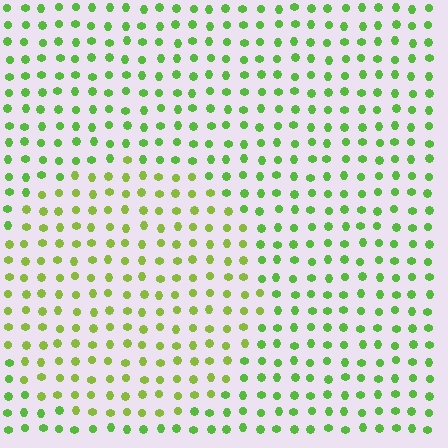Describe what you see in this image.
The image is filled with small lime elements in a uniform arrangement. A circle-shaped region is visible where the elements are tinted to a slightly different hue, forming a subtle color boundary.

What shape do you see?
I see a circle.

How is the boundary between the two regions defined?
The boundary is defined purely by a slight shift in hue (about 24 degrees). Spacing, size, and orientation are identical on both sides.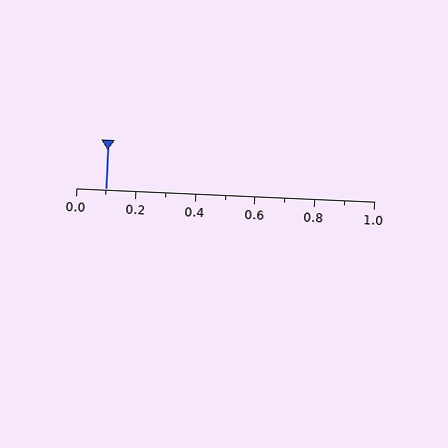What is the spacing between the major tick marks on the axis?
The major ticks are spaced 0.2 apart.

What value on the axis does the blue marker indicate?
The marker indicates approximately 0.1.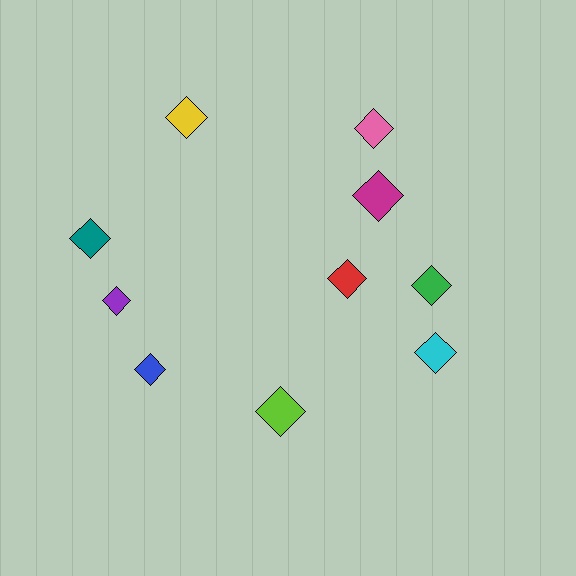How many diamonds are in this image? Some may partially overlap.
There are 10 diamonds.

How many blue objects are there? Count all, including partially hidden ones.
There is 1 blue object.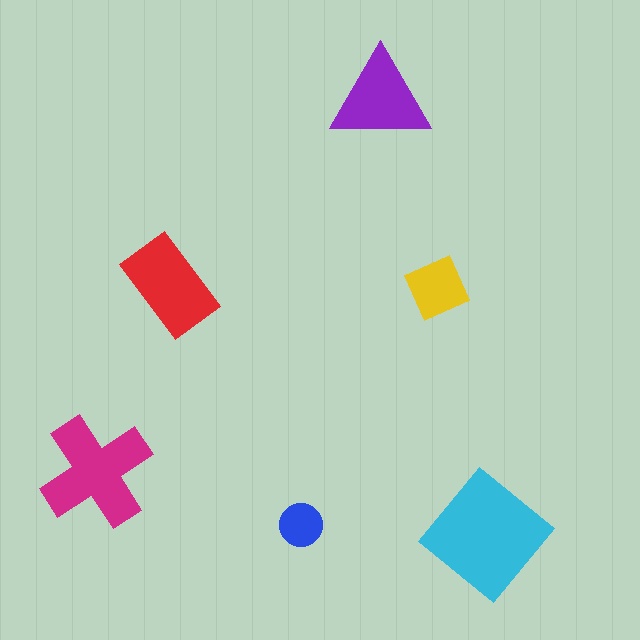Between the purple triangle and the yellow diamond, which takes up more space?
The purple triangle.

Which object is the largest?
The cyan diamond.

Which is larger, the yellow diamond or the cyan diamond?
The cyan diamond.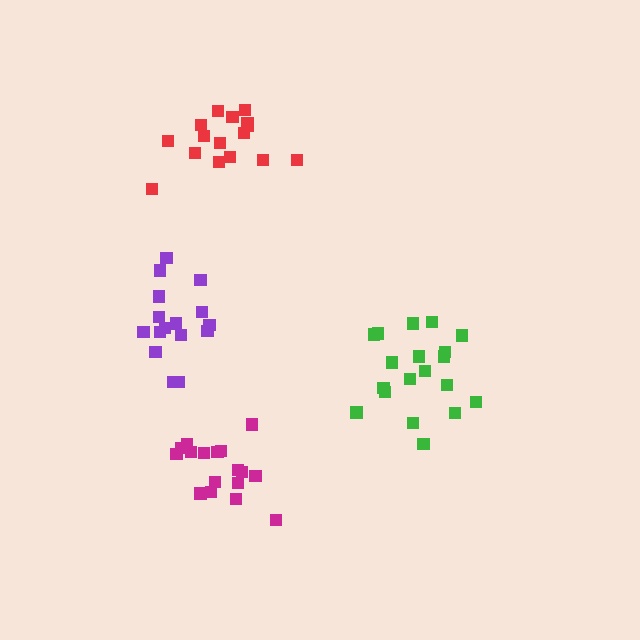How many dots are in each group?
Group 1: 17 dots, Group 2: 16 dots, Group 3: 19 dots, Group 4: 16 dots (68 total).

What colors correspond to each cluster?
The clusters are colored: magenta, purple, green, red.